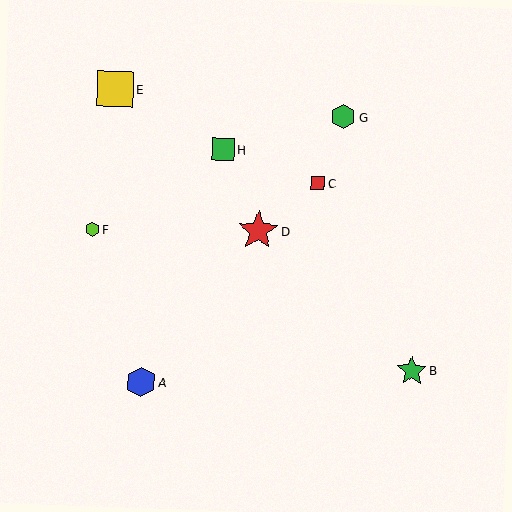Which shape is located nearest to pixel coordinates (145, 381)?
The blue hexagon (labeled A) at (141, 382) is nearest to that location.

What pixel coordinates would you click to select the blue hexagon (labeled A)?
Click at (141, 382) to select the blue hexagon A.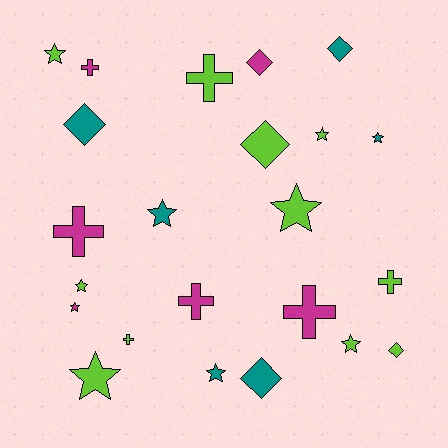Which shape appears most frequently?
Star, with 10 objects.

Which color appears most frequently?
Lime, with 11 objects.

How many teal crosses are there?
There are no teal crosses.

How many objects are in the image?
There are 23 objects.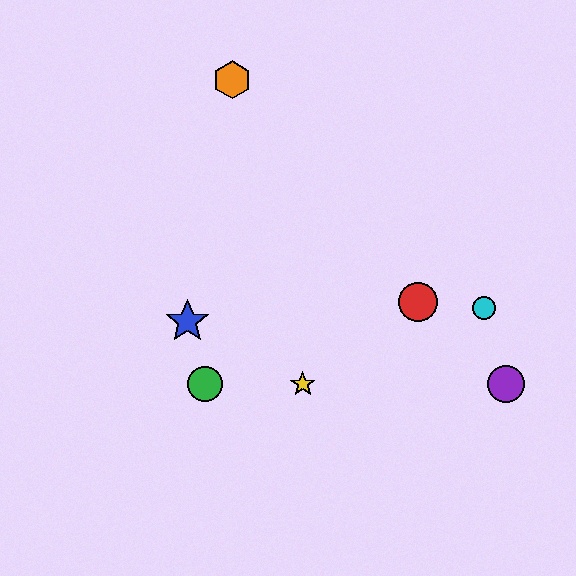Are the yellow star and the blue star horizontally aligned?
No, the yellow star is at y≈384 and the blue star is at y≈322.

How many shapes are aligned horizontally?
3 shapes (the green circle, the yellow star, the purple circle) are aligned horizontally.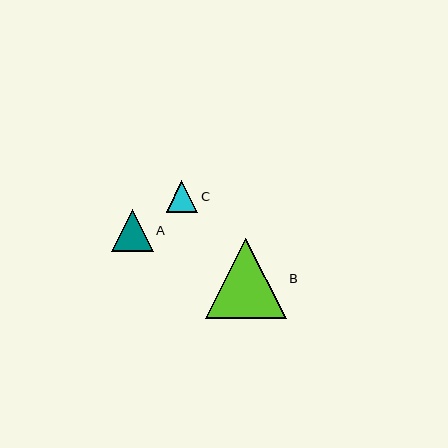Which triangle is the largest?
Triangle B is the largest with a size of approximately 81 pixels.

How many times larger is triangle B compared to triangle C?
Triangle B is approximately 2.5 times the size of triangle C.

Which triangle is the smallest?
Triangle C is the smallest with a size of approximately 32 pixels.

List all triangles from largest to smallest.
From largest to smallest: B, A, C.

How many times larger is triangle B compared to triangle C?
Triangle B is approximately 2.5 times the size of triangle C.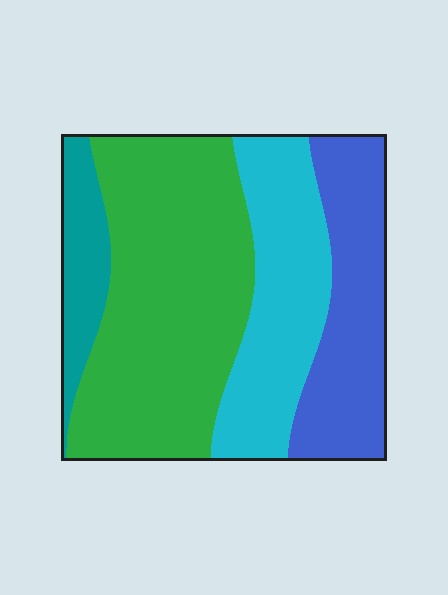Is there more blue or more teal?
Blue.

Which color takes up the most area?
Green, at roughly 45%.